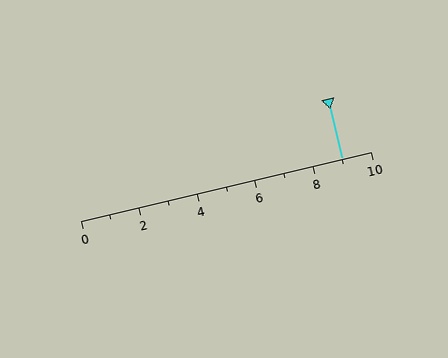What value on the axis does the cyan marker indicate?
The marker indicates approximately 9.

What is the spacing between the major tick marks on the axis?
The major ticks are spaced 2 apart.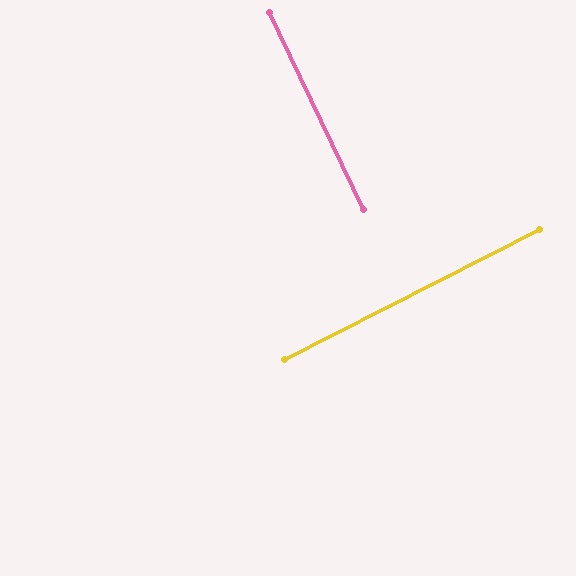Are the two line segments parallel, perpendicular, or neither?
Perpendicular — they meet at approximately 89°.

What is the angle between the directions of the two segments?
Approximately 89 degrees.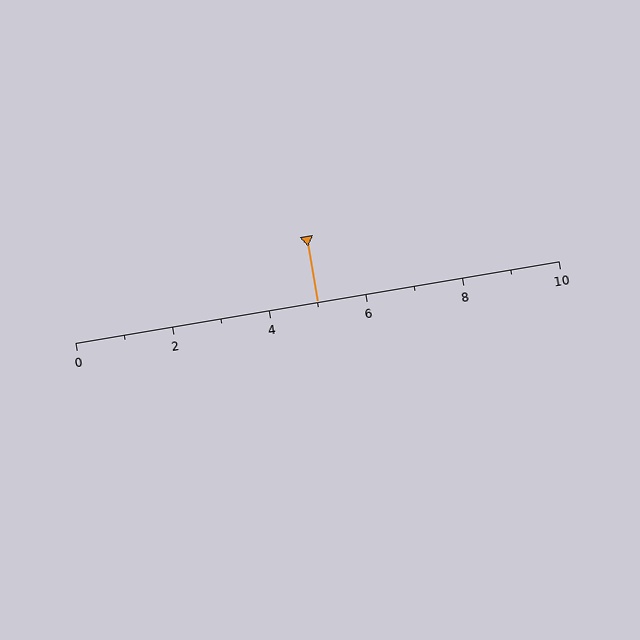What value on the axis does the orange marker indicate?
The marker indicates approximately 5.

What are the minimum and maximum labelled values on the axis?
The axis runs from 0 to 10.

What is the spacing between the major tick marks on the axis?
The major ticks are spaced 2 apart.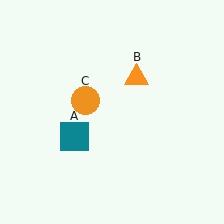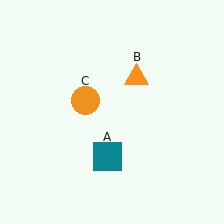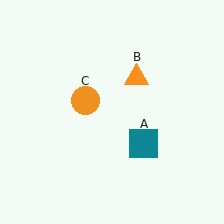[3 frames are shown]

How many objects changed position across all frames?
1 object changed position: teal square (object A).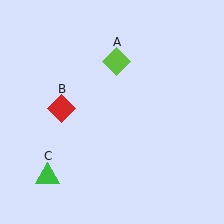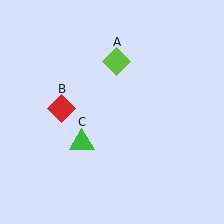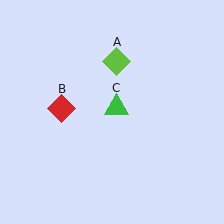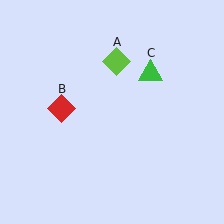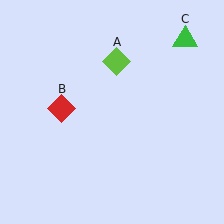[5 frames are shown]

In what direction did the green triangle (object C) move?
The green triangle (object C) moved up and to the right.